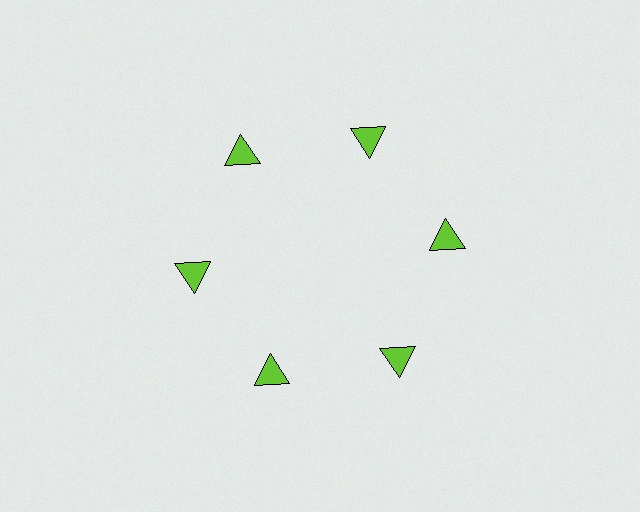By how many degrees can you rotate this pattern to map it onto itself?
The pattern maps onto itself every 60 degrees of rotation.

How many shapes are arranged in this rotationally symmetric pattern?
There are 6 shapes, arranged in 6 groups of 1.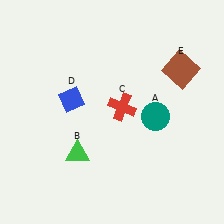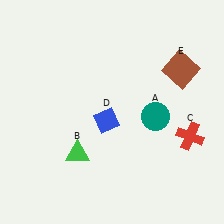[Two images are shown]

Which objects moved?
The objects that moved are: the red cross (C), the blue diamond (D).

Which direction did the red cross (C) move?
The red cross (C) moved right.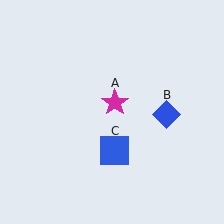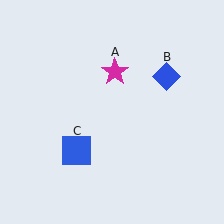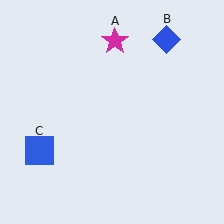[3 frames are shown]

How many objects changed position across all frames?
3 objects changed position: magenta star (object A), blue diamond (object B), blue square (object C).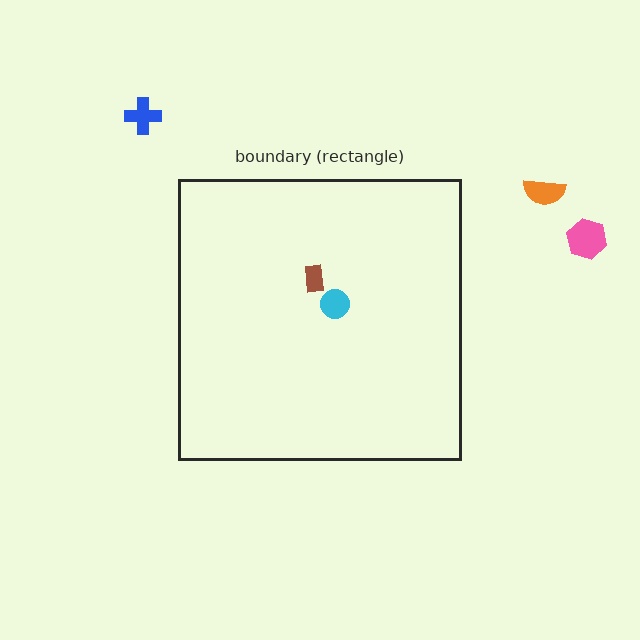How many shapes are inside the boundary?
2 inside, 3 outside.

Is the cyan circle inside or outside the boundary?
Inside.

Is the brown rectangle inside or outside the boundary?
Inside.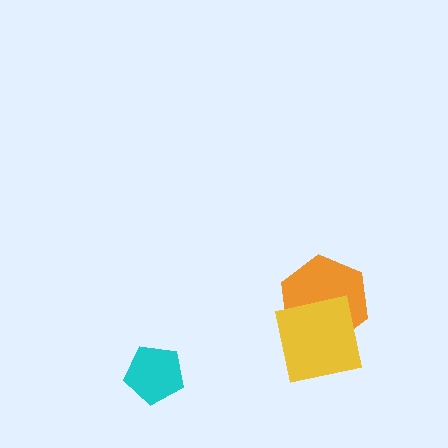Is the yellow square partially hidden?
No, no other shape covers it.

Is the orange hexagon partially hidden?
Yes, it is partially covered by another shape.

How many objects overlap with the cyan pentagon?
0 objects overlap with the cyan pentagon.